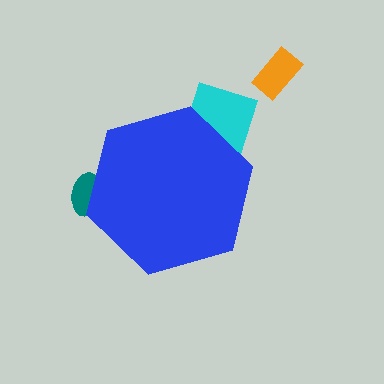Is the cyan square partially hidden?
Yes, the cyan square is partially hidden behind the blue hexagon.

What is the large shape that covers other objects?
A blue hexagon.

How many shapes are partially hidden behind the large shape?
2 shapes are partially hidden.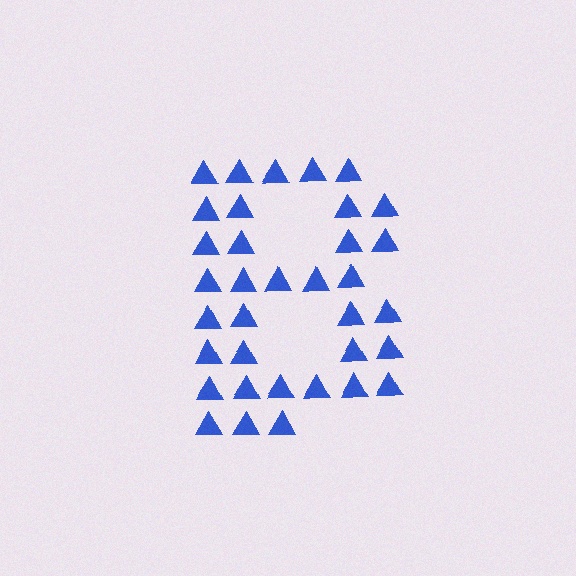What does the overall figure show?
The overall figure shows the letter B.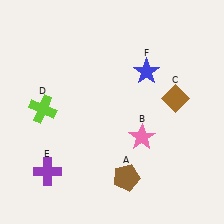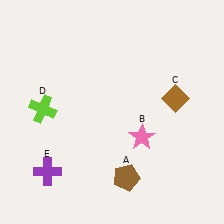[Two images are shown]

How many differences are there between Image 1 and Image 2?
There is 1 difference between the two images.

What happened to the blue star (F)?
The blue star (F) was removed in Image 2. It was in the top-right area of Image 1.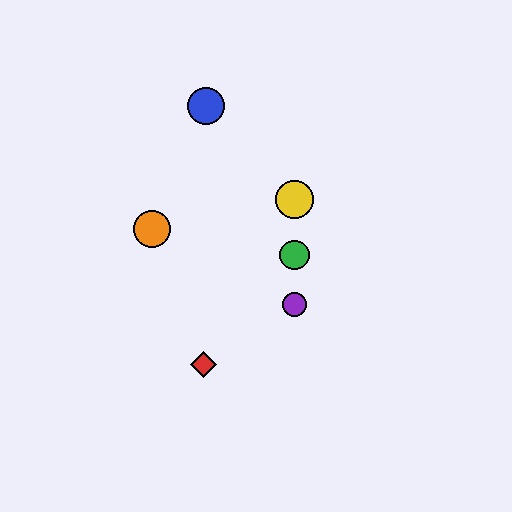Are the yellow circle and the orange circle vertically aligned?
No, the yellow circle is at x≈294 and the orange circle is at x≈152.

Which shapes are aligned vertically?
The green circle, the yellow circle, the purple circle are aligned vertically.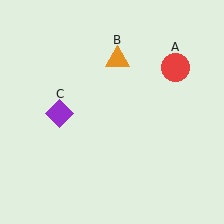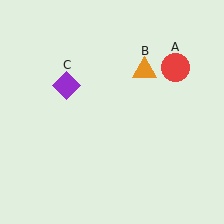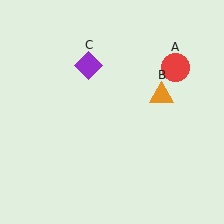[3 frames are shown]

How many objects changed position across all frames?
2 objects changed position: orange triangle (object B), purple diamond (object C).